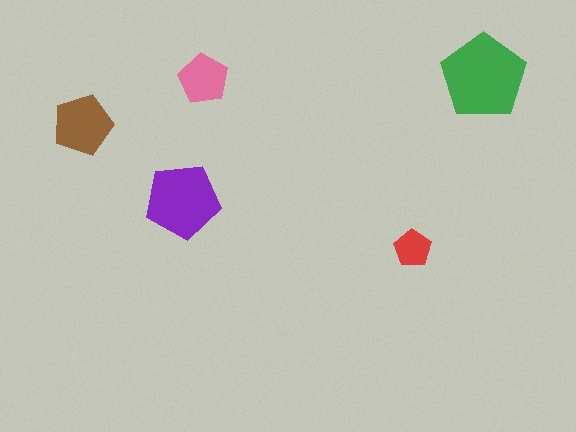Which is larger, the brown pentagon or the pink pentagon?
The brown one.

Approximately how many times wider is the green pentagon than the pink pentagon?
About 1.5 times wider.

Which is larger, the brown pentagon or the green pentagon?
The green one.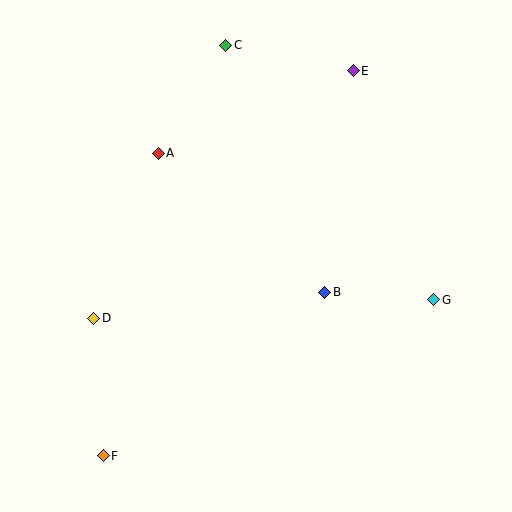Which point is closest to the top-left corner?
Point A is closest to the top-left corner.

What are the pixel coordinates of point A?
Point A is at (158, 153).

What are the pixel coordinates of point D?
Point D is at (94, 318).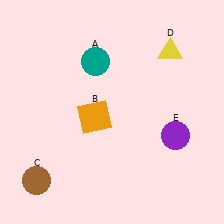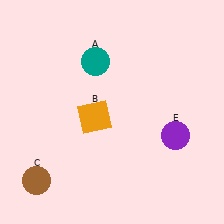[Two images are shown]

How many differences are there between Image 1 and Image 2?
There is 1 difference between the two images.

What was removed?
The yellow triangle (D) was removed in Image 2.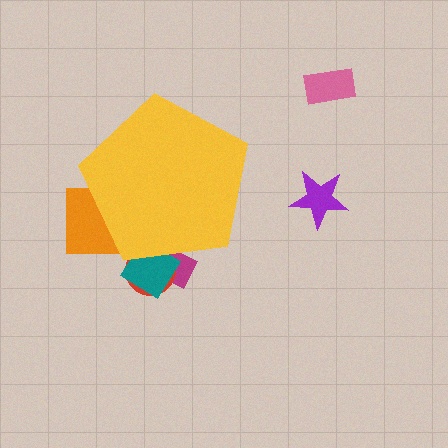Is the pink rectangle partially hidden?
No, the pink rectangle is fully visible.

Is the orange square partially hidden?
Yes, the orange square is partially hidden behind the yellow pentagon.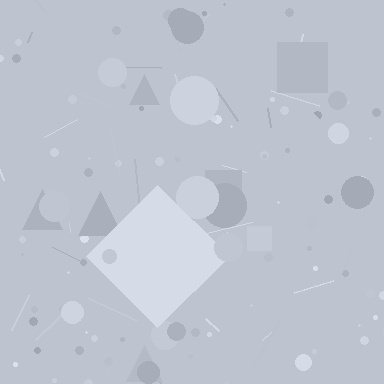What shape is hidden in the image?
A diamond is hidden in the image.